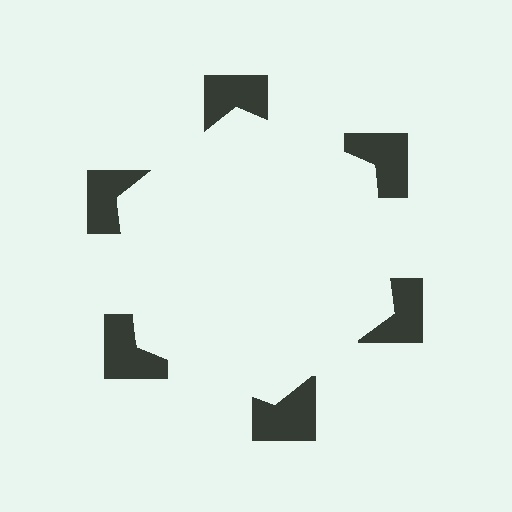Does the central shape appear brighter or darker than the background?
It typically appears slightly brighter than the background, even though no actual brightness change is drawn.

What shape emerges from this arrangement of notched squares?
An illusory hexagon — its edges are inferred from the aligned wedge cuts in the notched squares, not physically drawn.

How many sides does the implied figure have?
6 sides.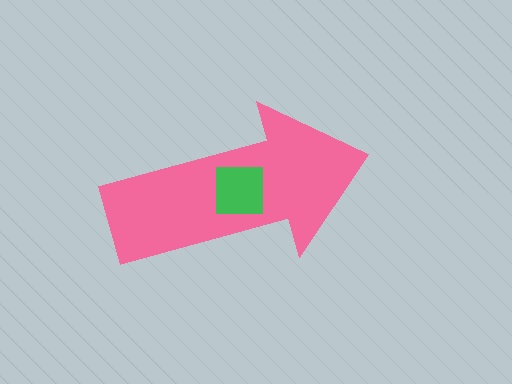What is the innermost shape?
The green square.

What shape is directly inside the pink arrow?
The green square.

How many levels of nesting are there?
2.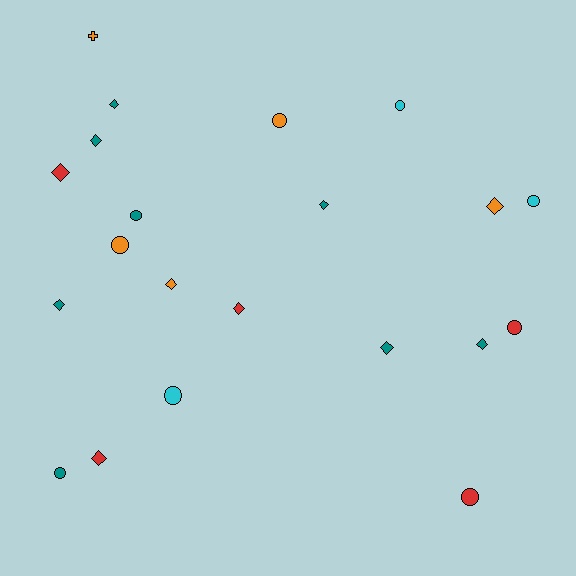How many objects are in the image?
There are 21 objects.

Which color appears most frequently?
Teal, with 8 objects.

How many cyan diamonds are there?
There are no cyan diamonds.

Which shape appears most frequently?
Diamond, with 11 objects.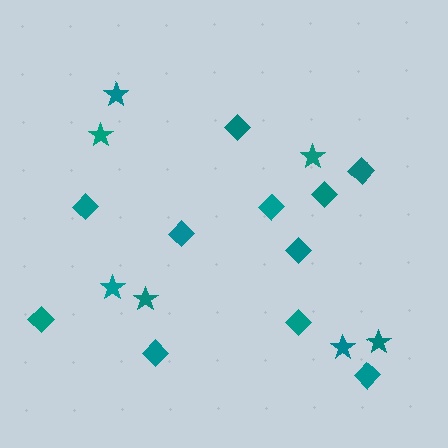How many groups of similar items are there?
There are 2 groups: one group of diamonds (11) and one group of stars (7).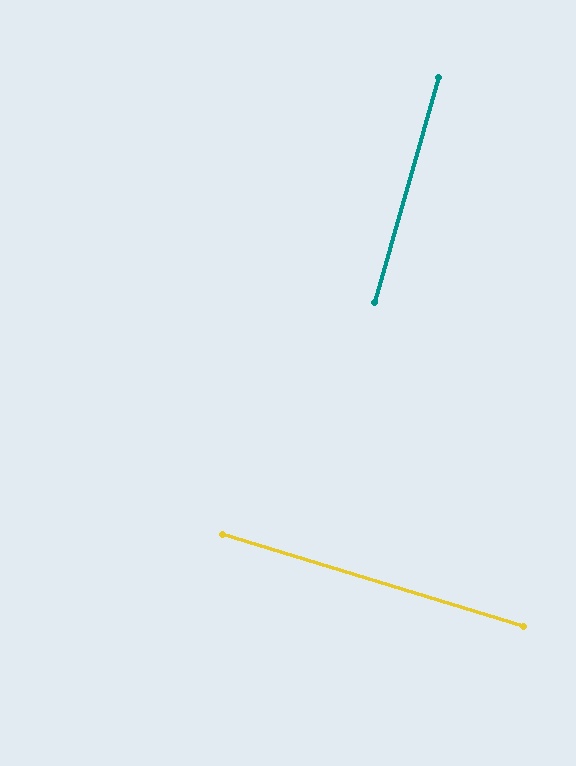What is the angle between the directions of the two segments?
Approximately 89 degrees.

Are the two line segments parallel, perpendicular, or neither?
Perpendicular — they meet at approximately 89°.